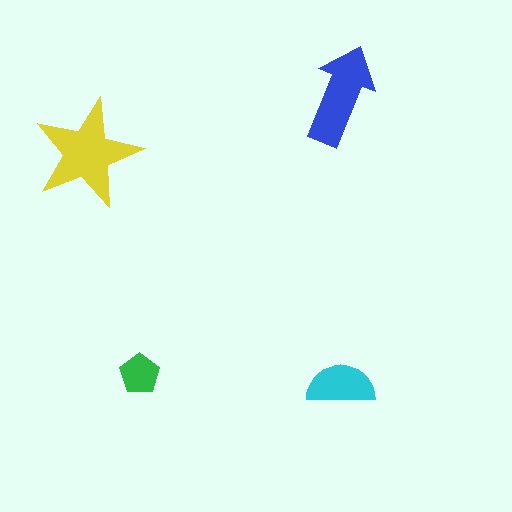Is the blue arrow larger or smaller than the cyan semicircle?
Larger.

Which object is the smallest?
The green pentagon.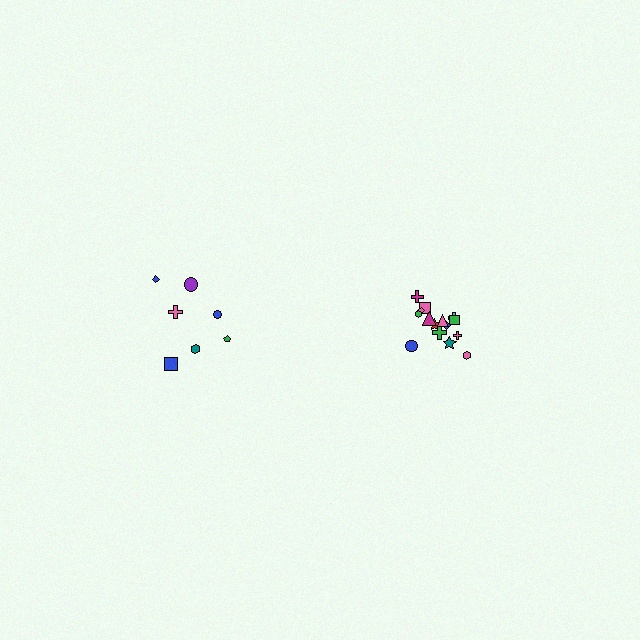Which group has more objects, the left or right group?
The right group.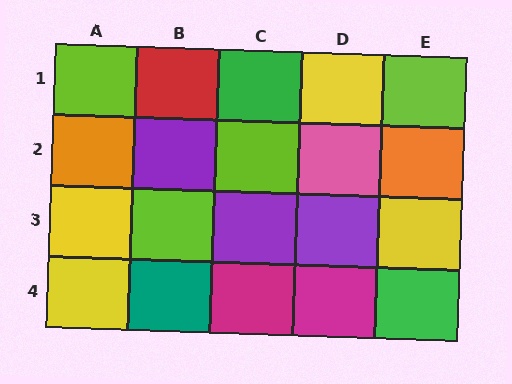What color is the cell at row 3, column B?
Lime.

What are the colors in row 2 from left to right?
Orange, purple, lime, pink, orange.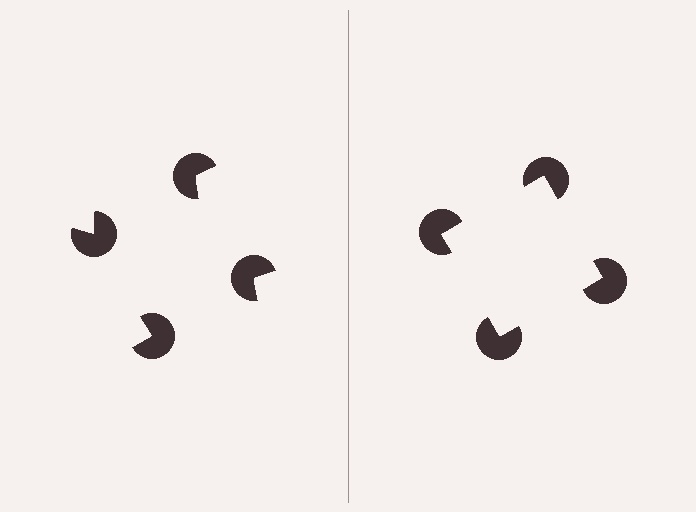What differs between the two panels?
The pac-man discs are positioned identically on both sides; only the wedge orientations differ. On the right they align to a square; on the left they are misaligned.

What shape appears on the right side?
An illusory square.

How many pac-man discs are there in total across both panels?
8 — 4 on each side.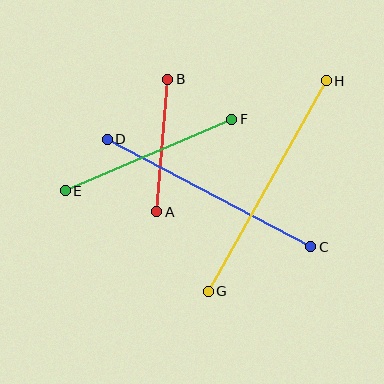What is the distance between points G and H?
The distance is approximately 241 pixels.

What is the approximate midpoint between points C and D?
The midpoint is at approximately (209, 193) pixels.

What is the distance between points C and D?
The distance is approximately 230 pixels.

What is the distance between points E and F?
The distance is approximately 181 pixels.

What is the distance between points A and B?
The distance is approximately 133 pixels.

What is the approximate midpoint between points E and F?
The midpoint is at approximately (148, 155) pixels.